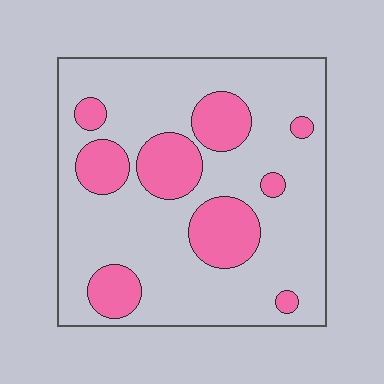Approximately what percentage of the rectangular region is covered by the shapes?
Approximately 25%.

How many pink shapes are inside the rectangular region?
9.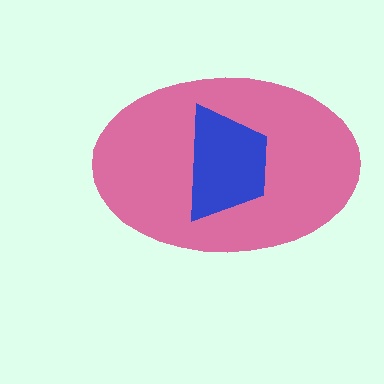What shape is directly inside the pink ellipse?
The blue trapezoid.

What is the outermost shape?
The pink ellipse.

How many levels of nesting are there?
2.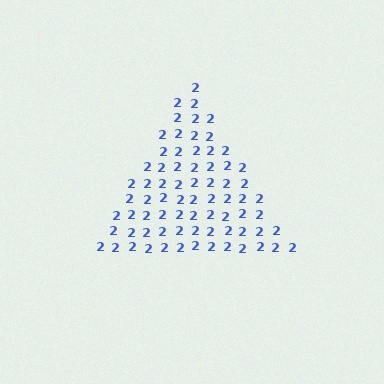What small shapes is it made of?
It is made of small digit 2's.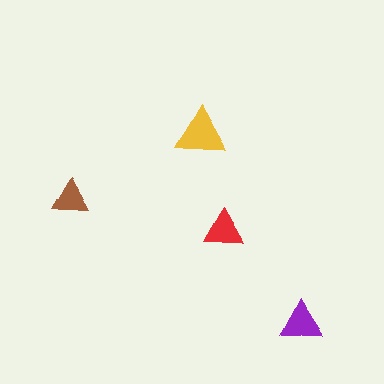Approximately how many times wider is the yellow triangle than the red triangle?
About 1.5 times wider.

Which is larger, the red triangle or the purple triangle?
The purple one.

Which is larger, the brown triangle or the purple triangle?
The purple one.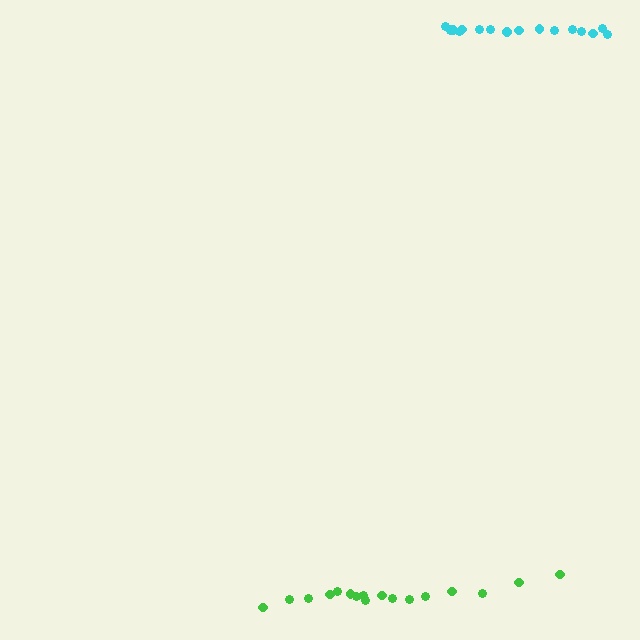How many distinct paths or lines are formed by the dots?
There are 2 distinct paths.